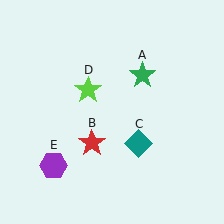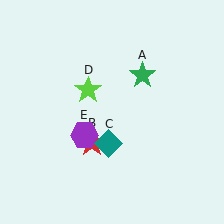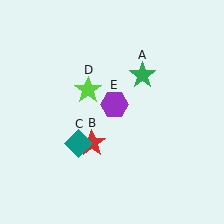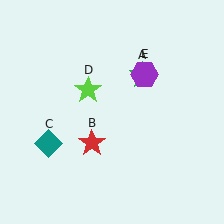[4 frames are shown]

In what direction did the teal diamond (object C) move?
The teal diamond (object C) moved left.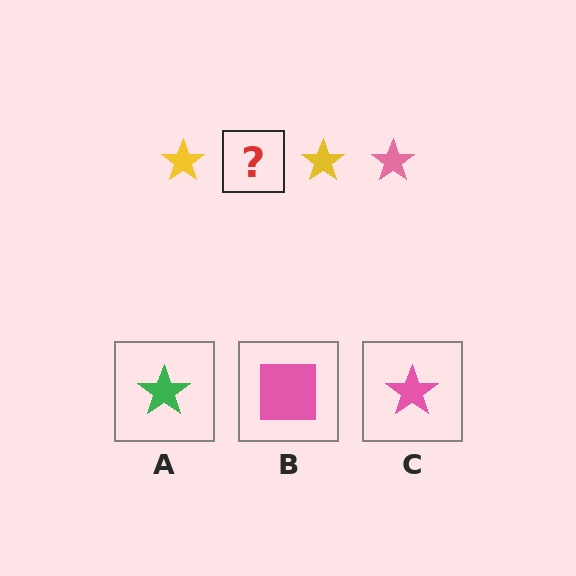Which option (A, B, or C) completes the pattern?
C.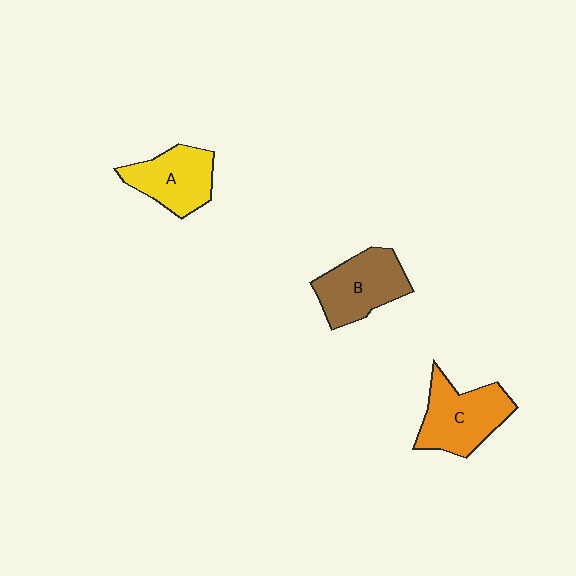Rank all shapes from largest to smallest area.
From largest to smallest: C (orange), B (brown), A (yellow).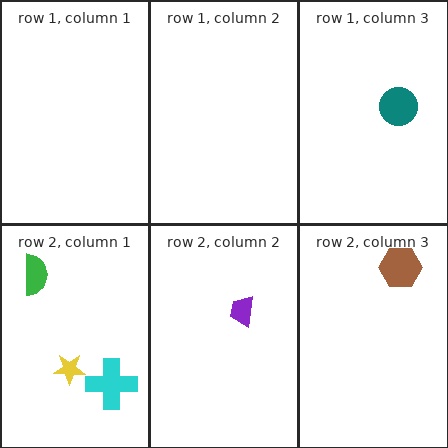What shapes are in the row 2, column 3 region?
The brown hexagon.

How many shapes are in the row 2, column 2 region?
1.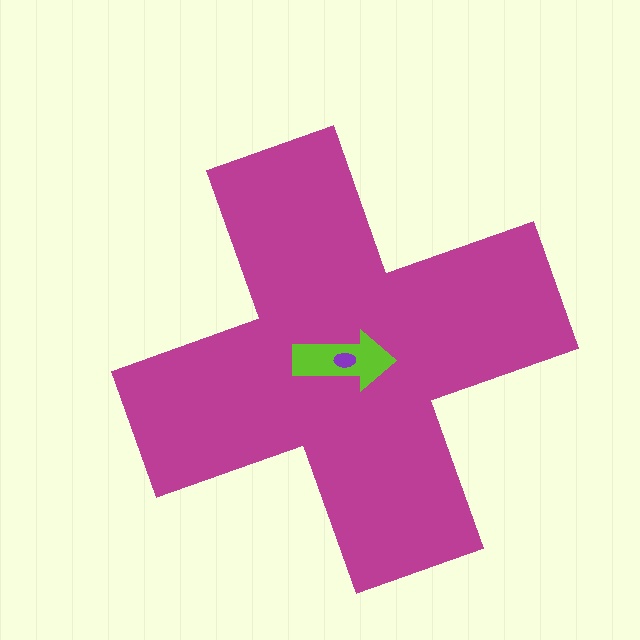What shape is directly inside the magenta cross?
The lime arrow.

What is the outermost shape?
The magenta cross.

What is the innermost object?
The purple ellipse.